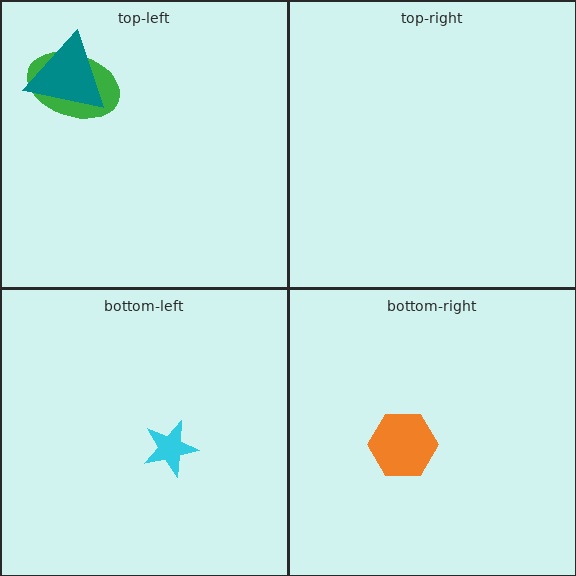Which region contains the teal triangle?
The top-left region.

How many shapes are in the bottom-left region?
1.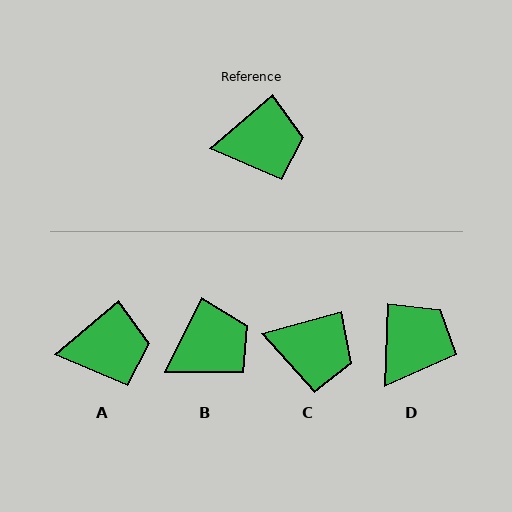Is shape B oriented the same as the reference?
No, it is off by about 23 degrees.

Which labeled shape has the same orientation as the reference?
A.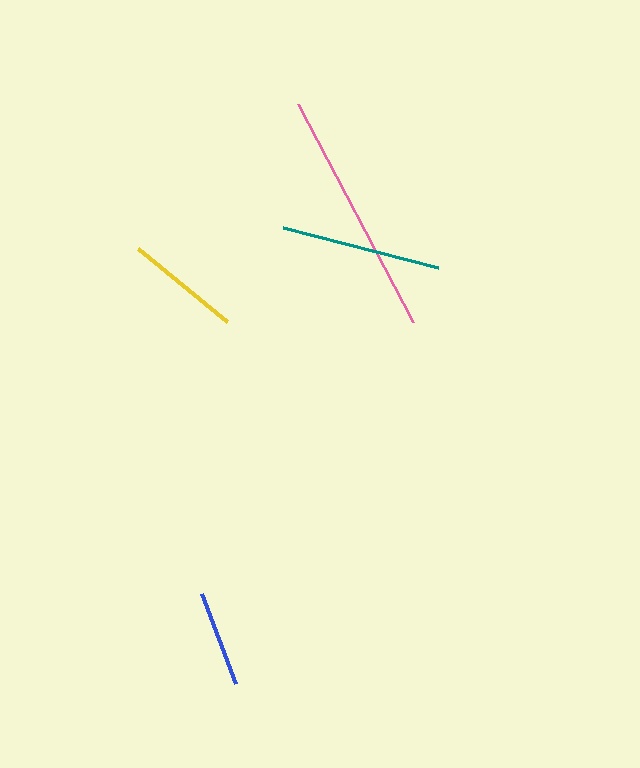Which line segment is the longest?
The pink line is the longest at approximately 246 pixels.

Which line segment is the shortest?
The blue line is the shortest at approximately 97 pixels.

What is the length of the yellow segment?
The yellow segment is approximately 115 pixels long.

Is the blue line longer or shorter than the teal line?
The teal line is longer than the blue line.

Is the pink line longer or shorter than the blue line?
The pink line is longer than the blue line.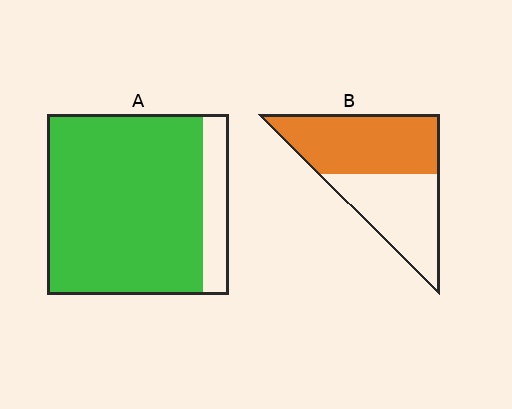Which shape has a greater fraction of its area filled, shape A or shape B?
Shape A.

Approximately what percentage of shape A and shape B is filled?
A is approximately 85% and B is approximately 55%.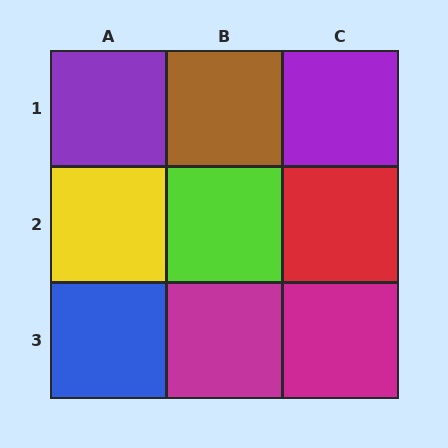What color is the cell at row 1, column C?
Purple.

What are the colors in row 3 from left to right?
Blue, magenta, magenta.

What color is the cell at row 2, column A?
Yellow.